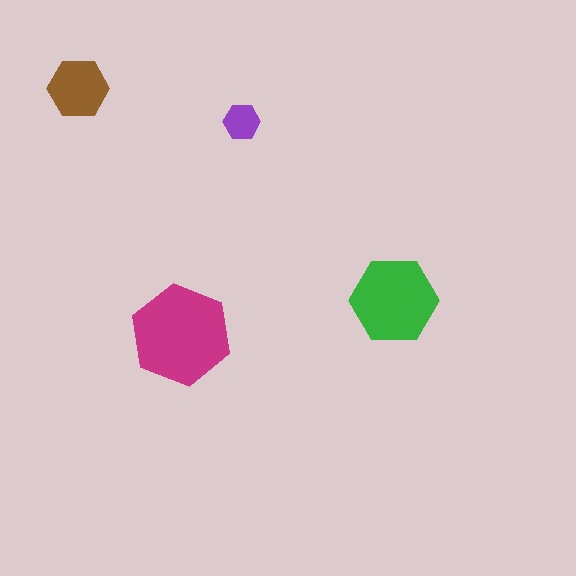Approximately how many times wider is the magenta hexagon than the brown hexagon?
About 1.5 times wider.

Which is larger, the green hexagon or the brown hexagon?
The green one.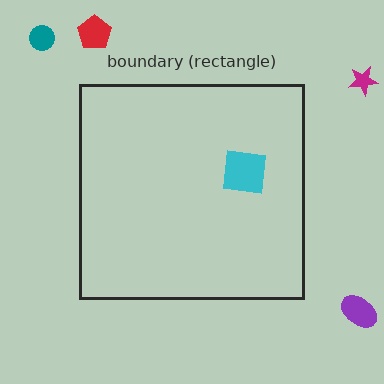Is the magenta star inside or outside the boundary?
Outside.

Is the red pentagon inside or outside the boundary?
Outside.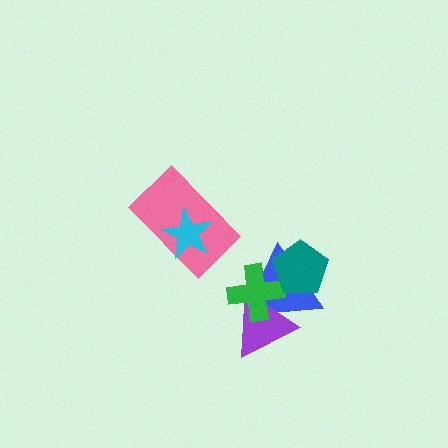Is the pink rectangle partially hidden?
Yes, it is partially covered by another shape.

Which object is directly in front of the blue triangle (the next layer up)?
The purple triangle is directly in front of the blue triangle.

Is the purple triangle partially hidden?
Yes, it is partially covered by another shape.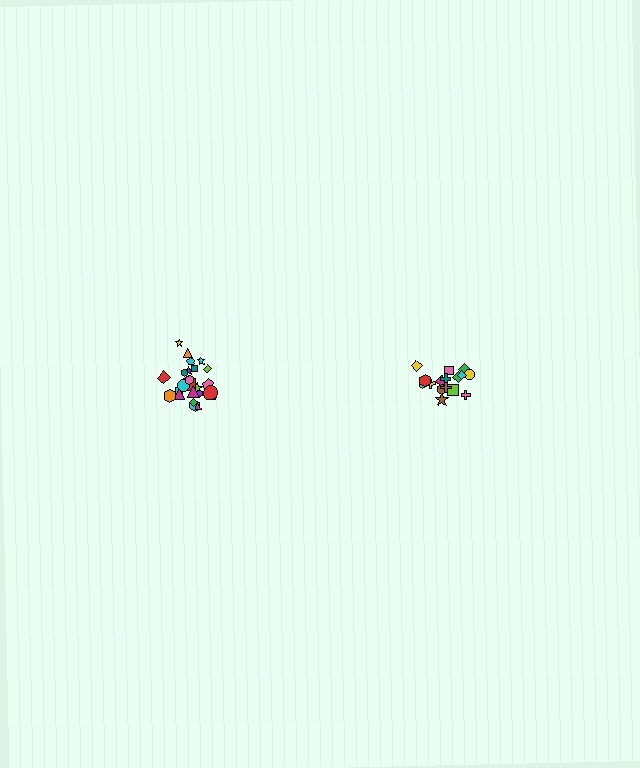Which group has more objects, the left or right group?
The left group.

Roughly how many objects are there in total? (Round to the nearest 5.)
Roughly 45 objects in total.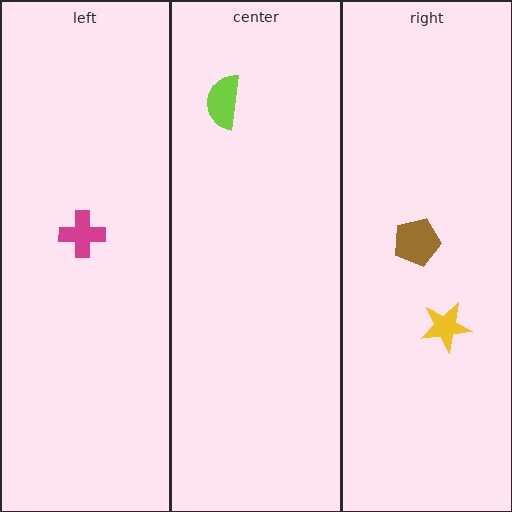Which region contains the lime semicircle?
The center region.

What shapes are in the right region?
The yellow star, the brown pentagon.